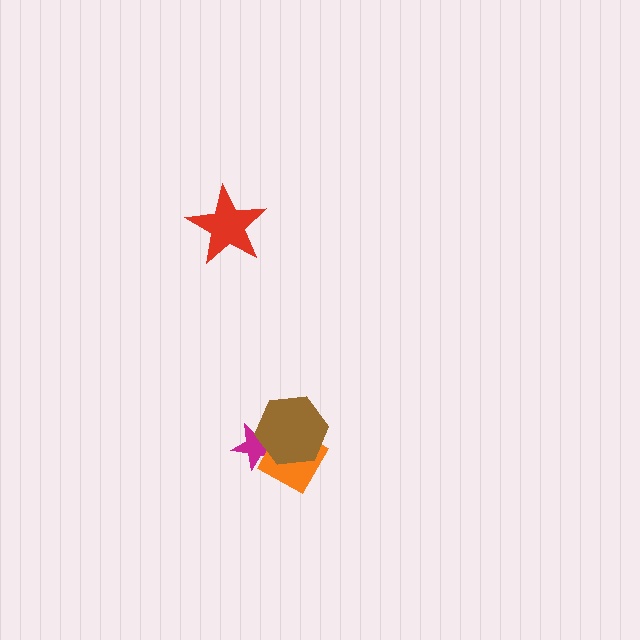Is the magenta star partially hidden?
Yes, it is partially covered by another shape.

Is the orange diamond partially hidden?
Yes, it is partially covered by another shape.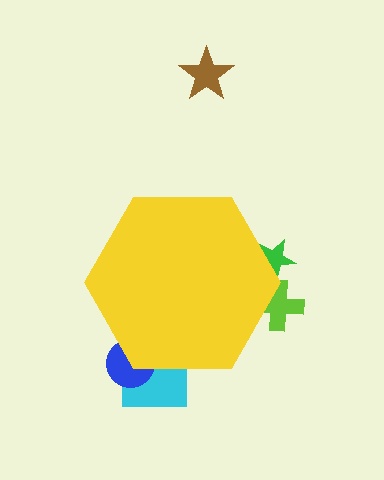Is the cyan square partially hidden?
Yes, the cyan square is partially hidden behind the yellow hexagon.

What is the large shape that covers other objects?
A yellow hexagon.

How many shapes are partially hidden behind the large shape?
4 shapes are partially hidden.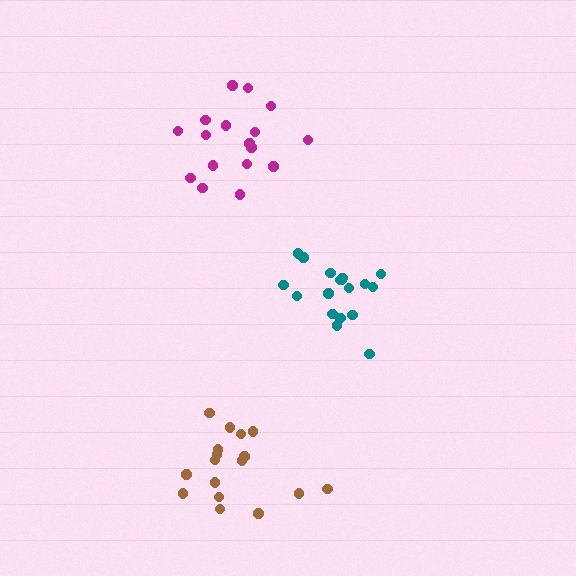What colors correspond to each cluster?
The clusters are colored: teal, brown, magenta.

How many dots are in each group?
Group 1: 18 dots, Group 2: 17 dots, Group 3: 17 dots (52 total).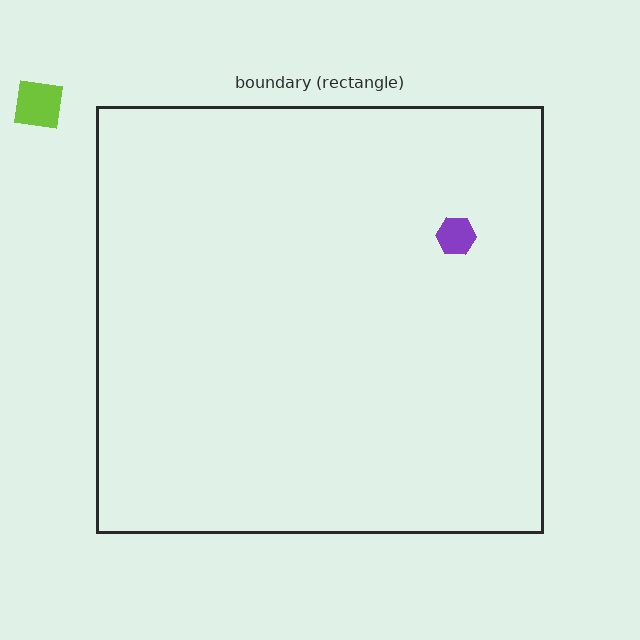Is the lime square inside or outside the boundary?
Outside.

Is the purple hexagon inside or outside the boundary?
Inside.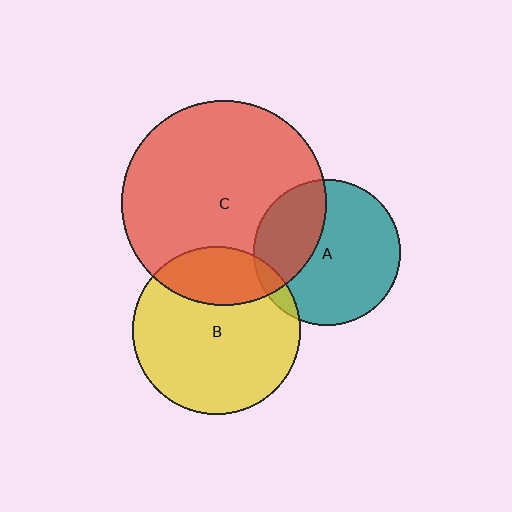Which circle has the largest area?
Circle C (red).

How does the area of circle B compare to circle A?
Approximately 1.3 times.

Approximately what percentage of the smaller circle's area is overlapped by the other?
Approximately 5%.